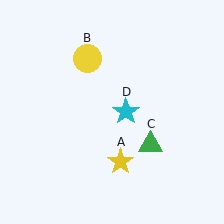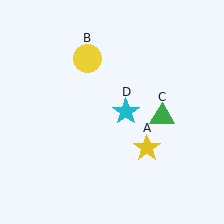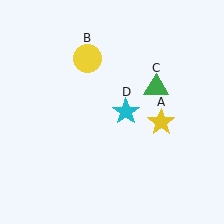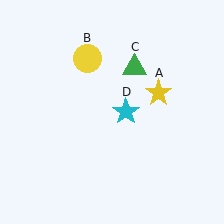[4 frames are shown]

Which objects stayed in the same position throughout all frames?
Yellow circle (object B) and cyan star (object D) remained stationary.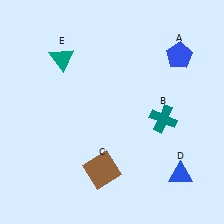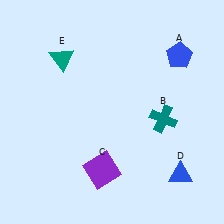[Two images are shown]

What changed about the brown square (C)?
In Image 1, C is brown. In Image 2, it changed to purple.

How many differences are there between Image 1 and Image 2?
There is 1 difference between the two images.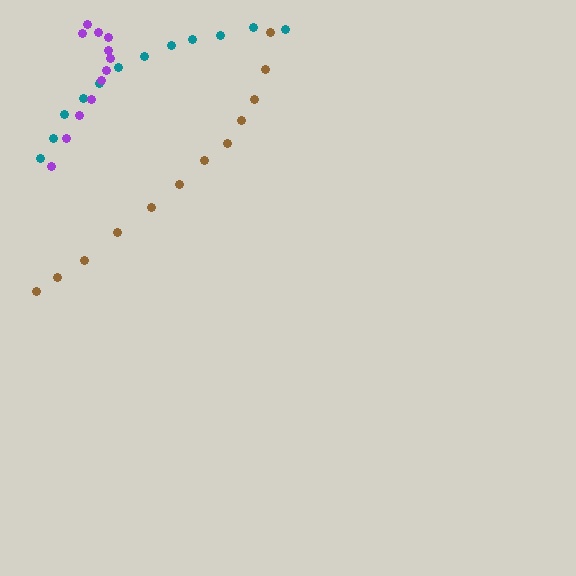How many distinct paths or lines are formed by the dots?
There are 3 distinct paths.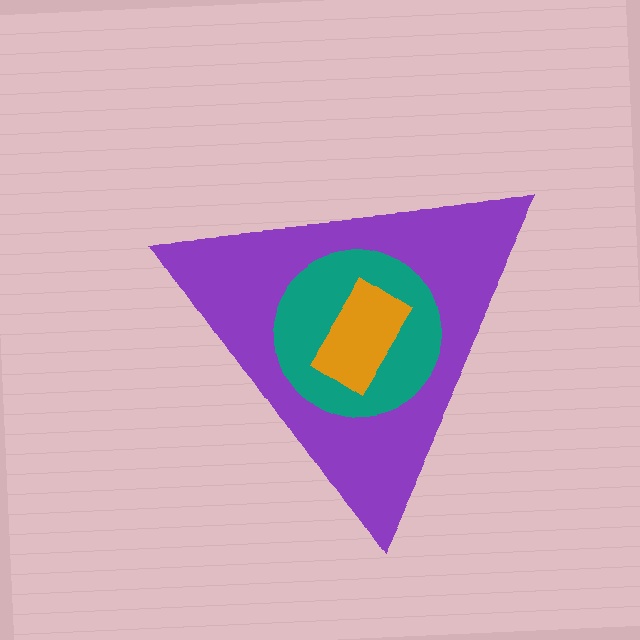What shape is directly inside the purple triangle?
The teal circle.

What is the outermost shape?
The purple triangle.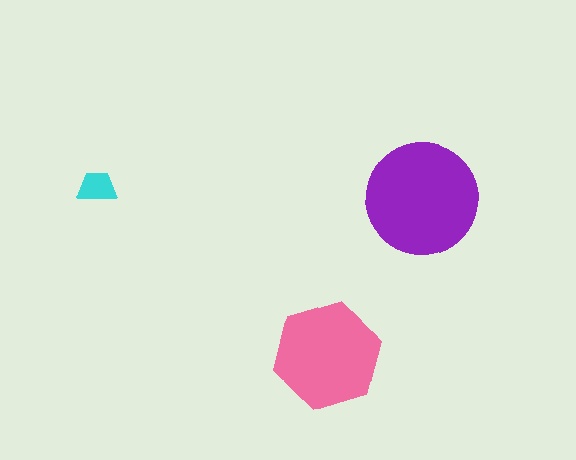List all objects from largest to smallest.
The purple circle, the pink hexagon, the cyan trapezoid.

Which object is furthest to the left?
The cyan trapezoid is leftmost.